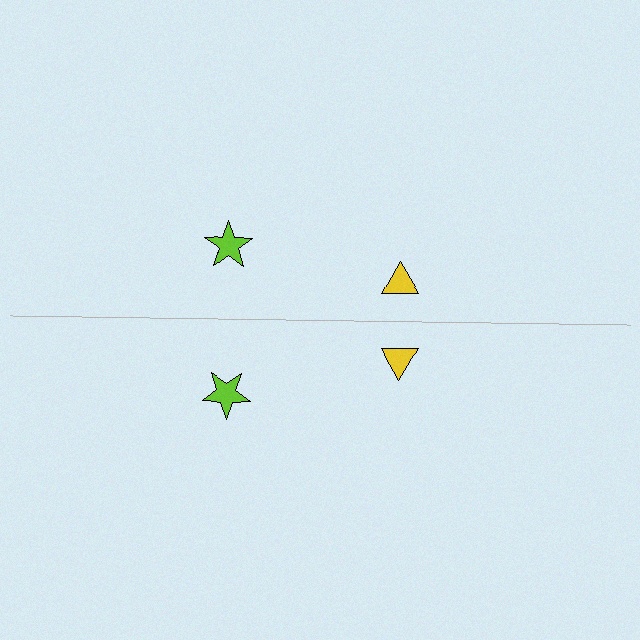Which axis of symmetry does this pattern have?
The pattern has a horizontal axis of symmetry running through the center of the image.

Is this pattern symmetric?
Yes, this pattern has bilateral (reflection) symmetry.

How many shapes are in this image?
There are 4 shapes in this image.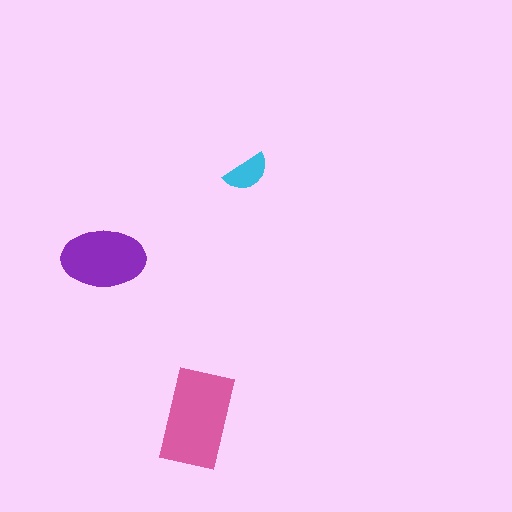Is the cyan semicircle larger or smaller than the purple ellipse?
Smaller.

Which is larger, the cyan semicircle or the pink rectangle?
The pink rectangle.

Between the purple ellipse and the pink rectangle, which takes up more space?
The pink rectangle.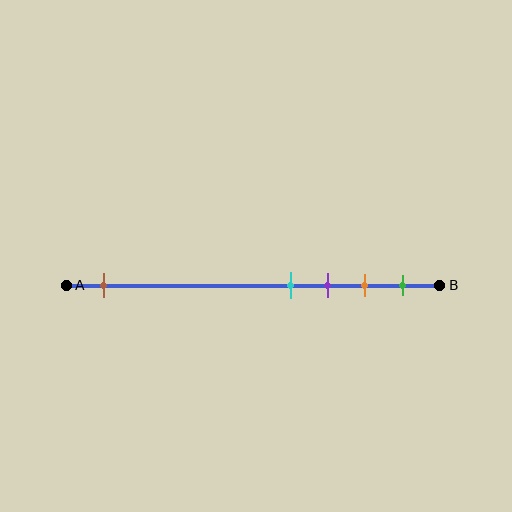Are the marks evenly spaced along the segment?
No, the marks are not evenly spaced.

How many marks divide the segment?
There are 5 marks dividing the segment.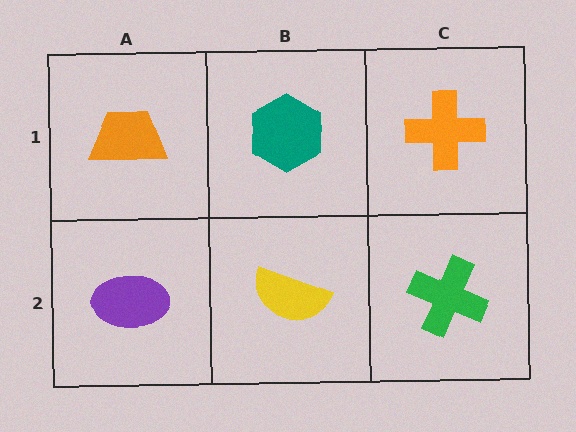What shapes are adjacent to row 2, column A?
An orange trapezoid (row 1, column A), a yellow semicircle (row 2, column B).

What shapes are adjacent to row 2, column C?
An orange cross (row 1, column C), a yellow semicircle (row 2, column B).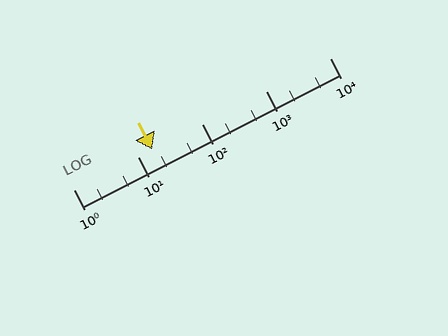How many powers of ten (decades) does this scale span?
The scale spans 4 decades, from 1 to 10000.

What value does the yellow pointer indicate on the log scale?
The pointer indicates approximately 17.